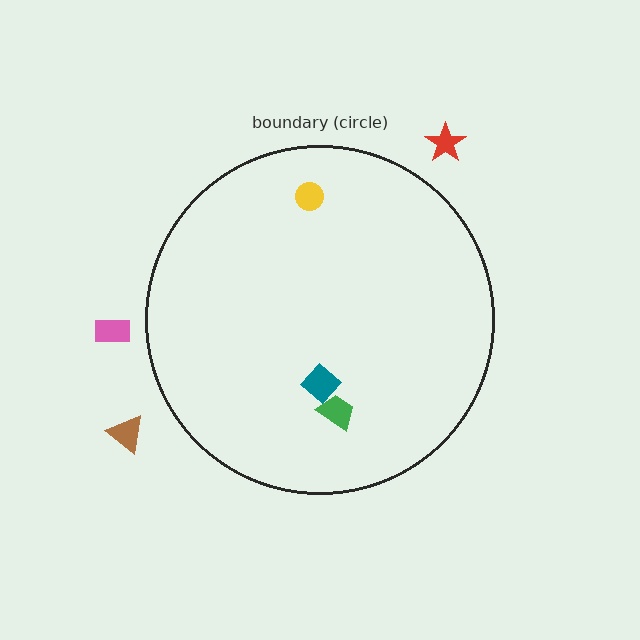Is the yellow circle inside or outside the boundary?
Inside.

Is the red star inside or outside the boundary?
Outside.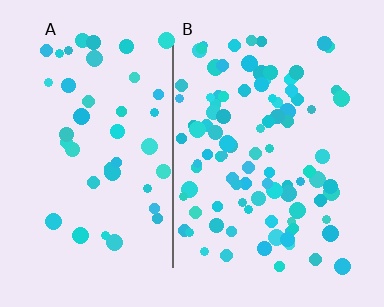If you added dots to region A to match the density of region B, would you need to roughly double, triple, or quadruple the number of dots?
Approximately double.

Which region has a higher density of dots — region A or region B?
B (the right).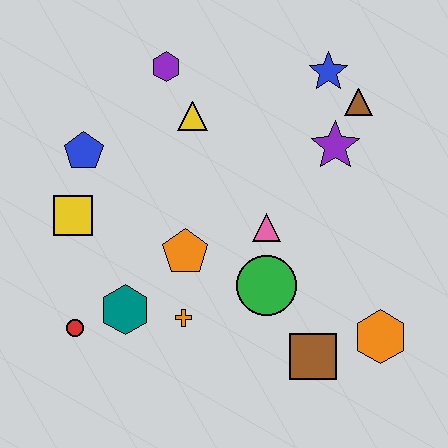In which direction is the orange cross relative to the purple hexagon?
The orange cross is below the purple hexagon.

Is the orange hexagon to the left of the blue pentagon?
No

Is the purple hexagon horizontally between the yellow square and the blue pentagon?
No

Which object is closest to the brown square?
The orange hexagon is closest to the brown square.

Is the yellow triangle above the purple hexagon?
No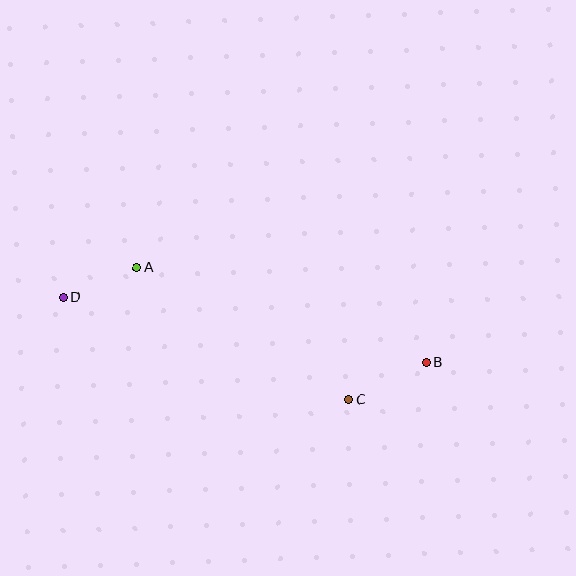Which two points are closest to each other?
Points A and D are closest to each other.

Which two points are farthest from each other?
Points B and D are farthest from each other.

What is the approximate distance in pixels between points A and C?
The distance between A and C is approximately 250 pixels.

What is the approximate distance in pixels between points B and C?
The distance between B and C is approximately 86 pixels.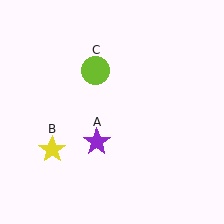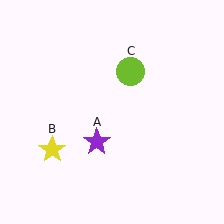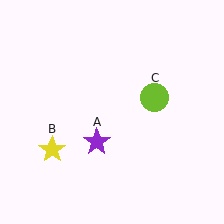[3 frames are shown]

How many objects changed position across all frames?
1 object changed position: lime circle (object C).